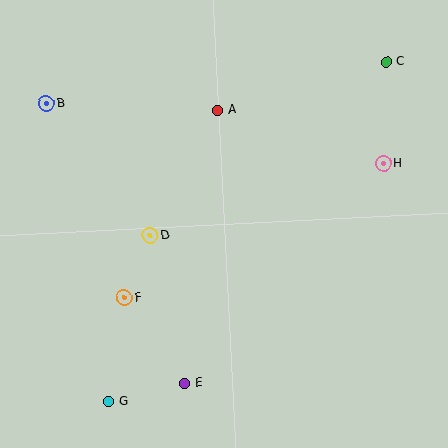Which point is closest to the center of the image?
Point D at (150, 235) is closest to the center.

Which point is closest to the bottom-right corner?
Point E is closest to the bottom-right corner.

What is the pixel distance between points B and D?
The distance between B and D is 168 pixels.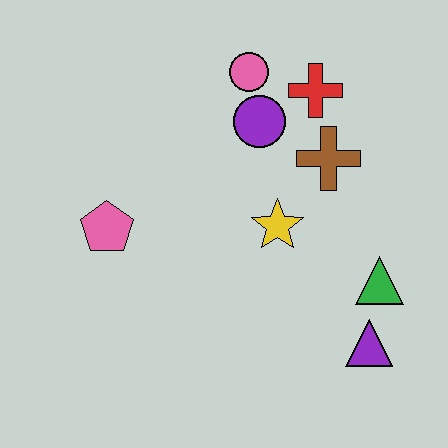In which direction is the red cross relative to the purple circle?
The red cross is to the right of the purple circle.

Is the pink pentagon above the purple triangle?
Yes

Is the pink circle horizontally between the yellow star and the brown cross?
No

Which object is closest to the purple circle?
The pink circle is closest to the purple circle.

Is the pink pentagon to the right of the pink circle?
No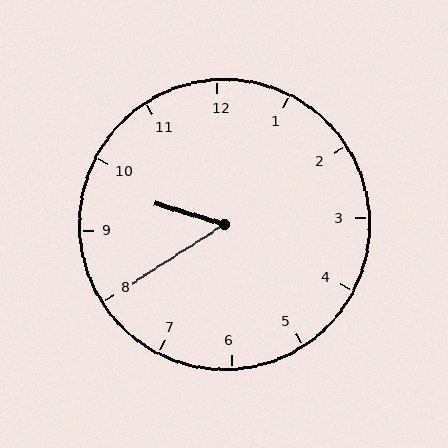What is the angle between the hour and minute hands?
Approximately 50 degrees.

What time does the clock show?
9:40.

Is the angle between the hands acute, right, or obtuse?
It is acute.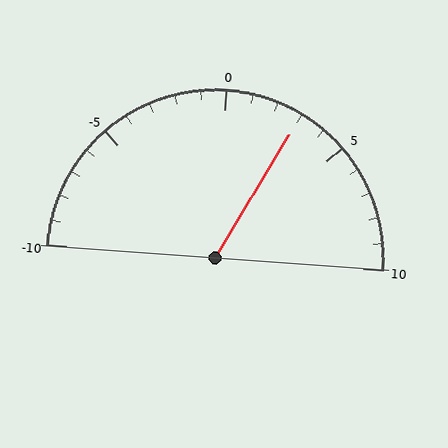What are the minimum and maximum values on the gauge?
The gauge ranges from -10 to 10.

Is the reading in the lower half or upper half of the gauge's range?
The reading is in the upper half of the range (-10 to 10).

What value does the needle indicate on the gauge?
The needle indicates approximately 3.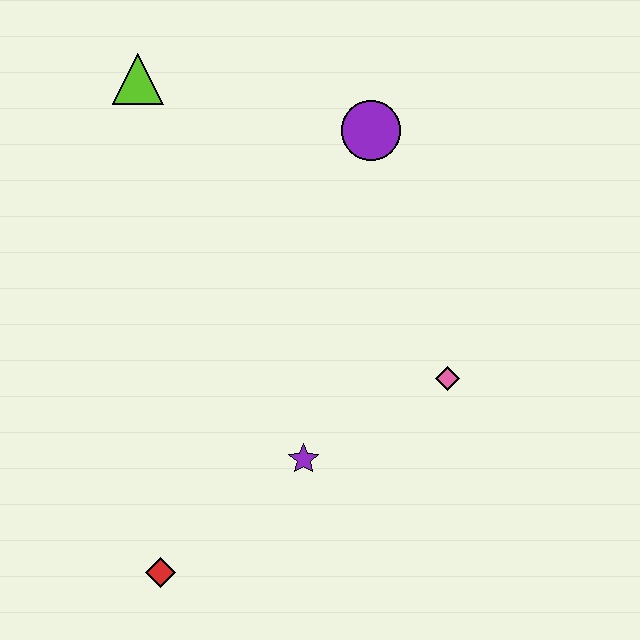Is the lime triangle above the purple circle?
Yes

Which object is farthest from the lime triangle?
The red diamond is farthest from the lime triangle.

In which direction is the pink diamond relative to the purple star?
The pink diamond is to the right of the purple star.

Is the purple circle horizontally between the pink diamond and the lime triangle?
Yes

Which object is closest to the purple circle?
The lime triangle is closest to the purple circle.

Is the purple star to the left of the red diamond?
No